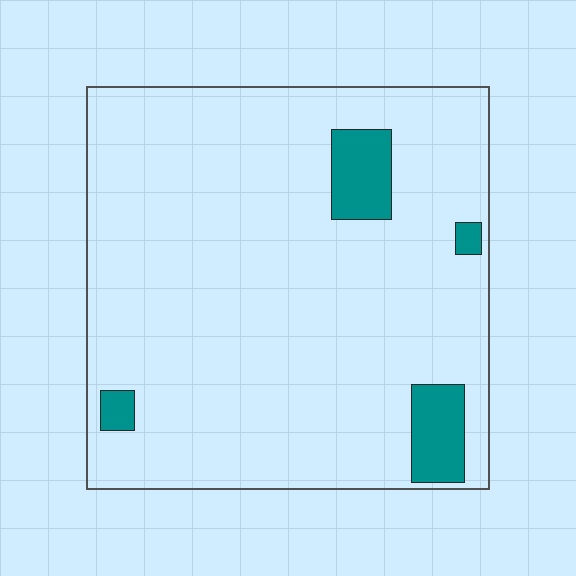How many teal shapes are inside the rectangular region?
4.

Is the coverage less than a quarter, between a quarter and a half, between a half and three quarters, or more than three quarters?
Less than a quarter.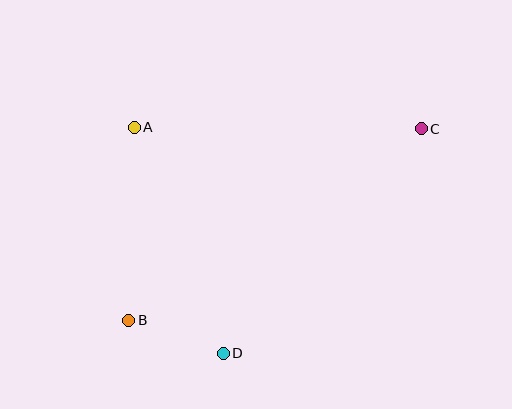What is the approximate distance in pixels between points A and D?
The distance between A and D is approximately 243 pixels.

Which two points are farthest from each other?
Points B and C are farthest from each other.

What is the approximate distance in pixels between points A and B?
The distance between A and B is approximately 193 pixels.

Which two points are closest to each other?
Points B and D are closest to each other.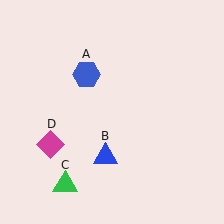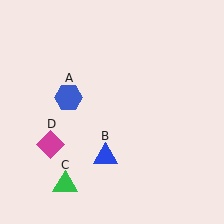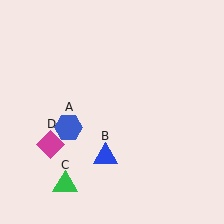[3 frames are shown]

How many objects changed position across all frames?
1 object changed position: blue hexagon (object A).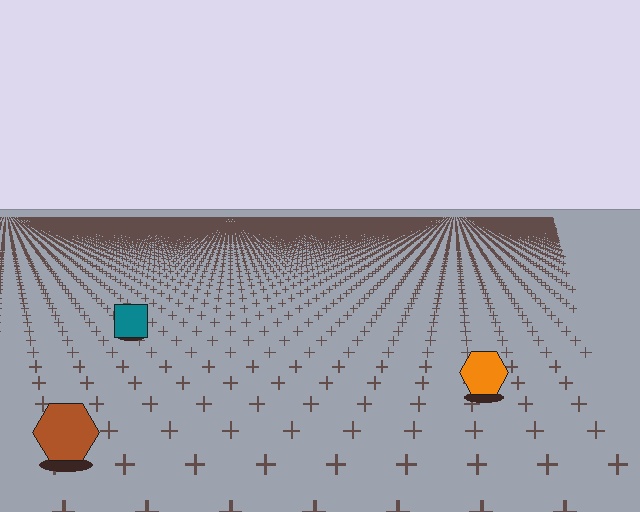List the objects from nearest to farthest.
From nearest to farthest: the brown hexagon, the orange hexagon, the teal square.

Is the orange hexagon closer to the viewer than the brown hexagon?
No. The brown hexagon is closer — you can tell from the texture gradient: the ground texture is coarser near it.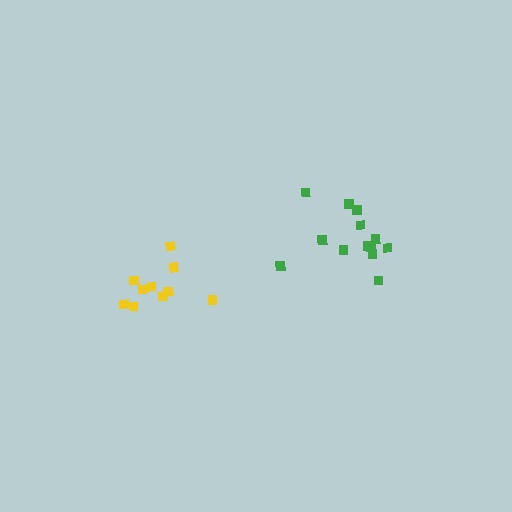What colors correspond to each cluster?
The clusters are colored: yellow, green.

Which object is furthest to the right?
The green cluster is rightmost.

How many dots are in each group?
Group 1: 10 dots, Group 2: 13 dots (23 total).